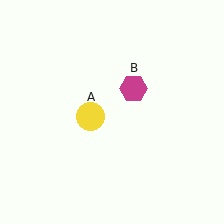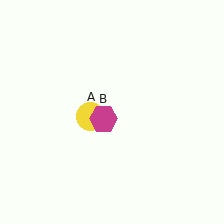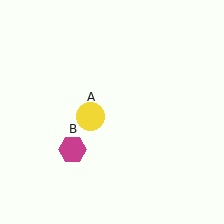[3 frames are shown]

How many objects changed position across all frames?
1 object changed position: magenta hexagon (object B).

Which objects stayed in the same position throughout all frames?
Yellow circle (object A) remained stationary.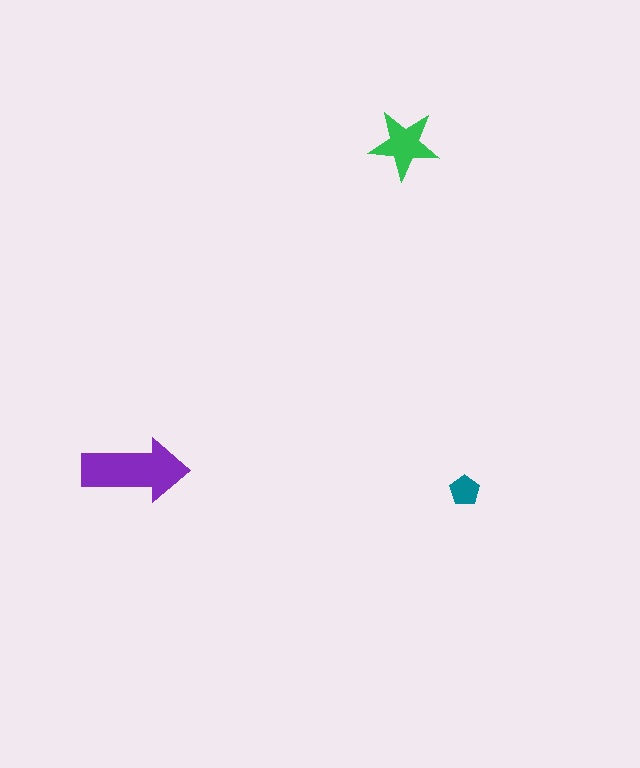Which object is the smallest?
The teal pentagon.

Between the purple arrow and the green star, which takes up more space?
The purple arrow.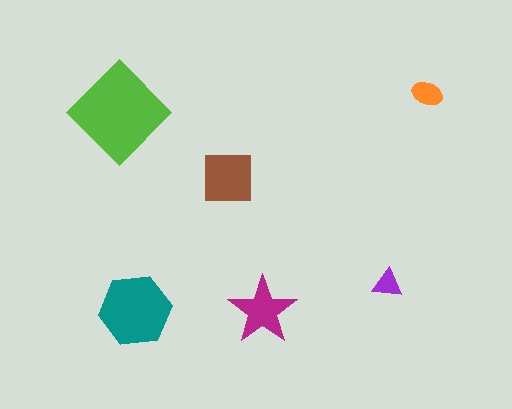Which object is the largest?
The lime diamond.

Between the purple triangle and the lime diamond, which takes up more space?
The lime diamond.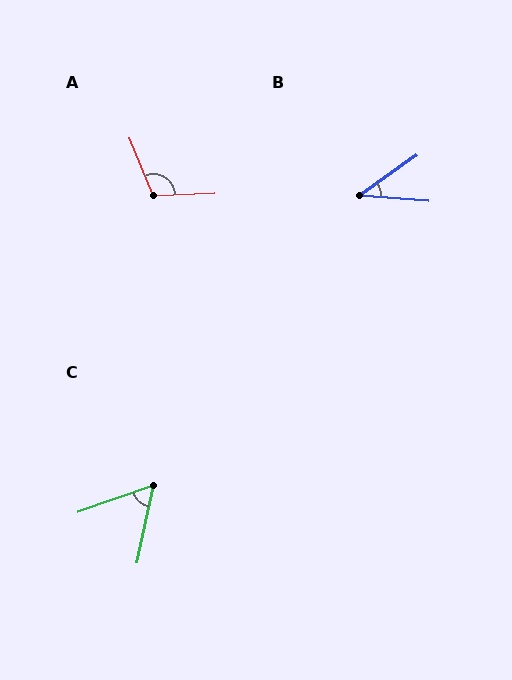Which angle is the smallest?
B, at approximately 40 degrees.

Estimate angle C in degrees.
Approximately 59 degrees.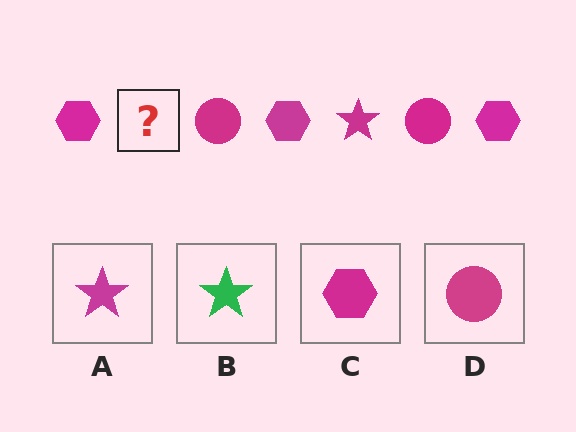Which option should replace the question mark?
Option A.